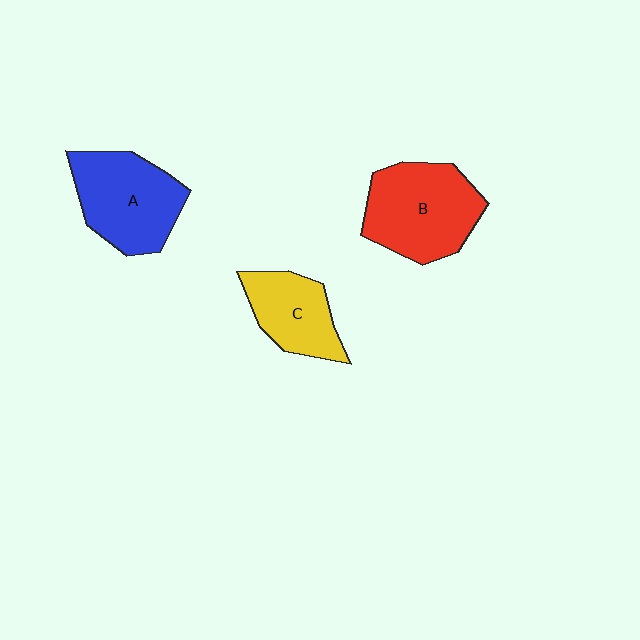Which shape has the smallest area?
Shape C (yellow).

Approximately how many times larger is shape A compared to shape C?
Approximately 1.4 times.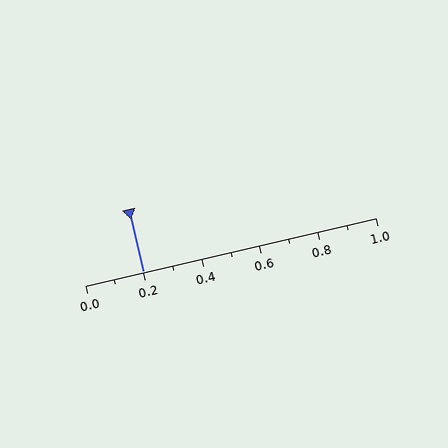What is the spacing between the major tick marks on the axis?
The major ticks are spaced 0.2 apart.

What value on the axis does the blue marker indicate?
The marker indicates approximately 0.2.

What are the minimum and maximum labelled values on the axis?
The axis runs from 0.0 to 1.0.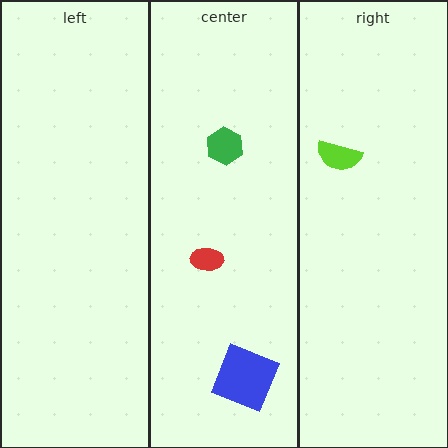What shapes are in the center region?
The green hexagon, the blue square, the red ellipse.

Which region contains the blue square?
The center region.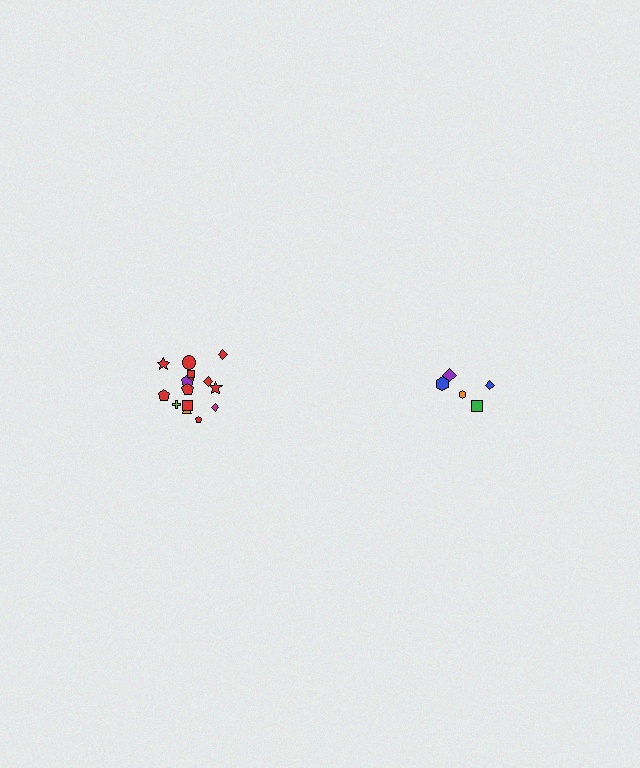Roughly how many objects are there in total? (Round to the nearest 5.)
Roughly 20 objects in total.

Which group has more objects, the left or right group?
The left group.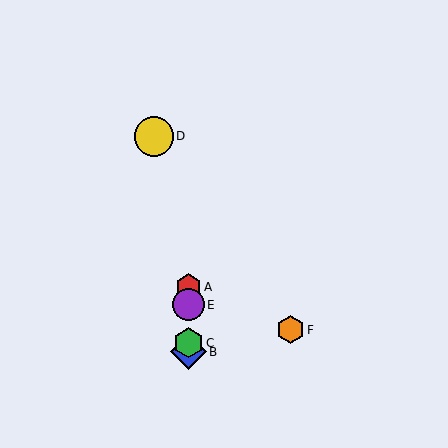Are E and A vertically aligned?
Yes, both are at x≈188.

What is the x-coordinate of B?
Object B is at x≈188.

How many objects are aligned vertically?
4 objects (A, B, C, E) are aligned vertically.